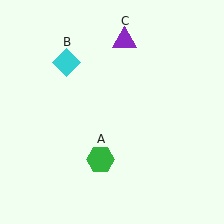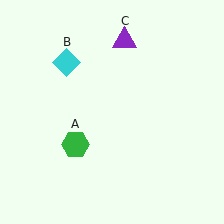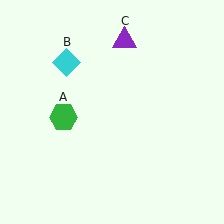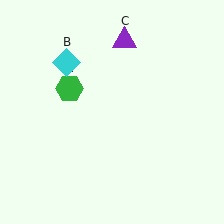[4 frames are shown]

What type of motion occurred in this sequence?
The green hexagon (object A) rotated clockwise around the center of the scene.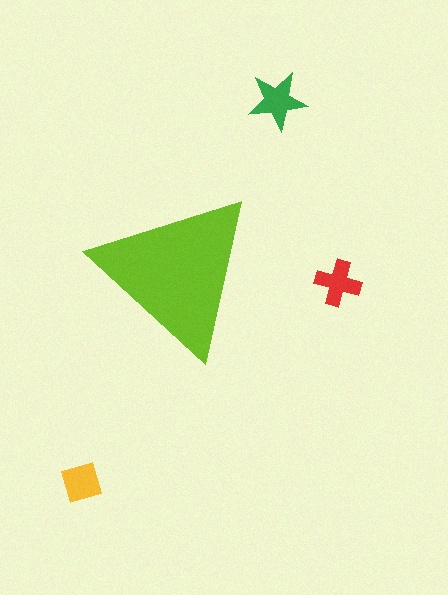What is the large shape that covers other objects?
A lime triangle.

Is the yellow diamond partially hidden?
No, the yellow diamond is fully visible.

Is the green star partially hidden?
No, the green star is fully visible.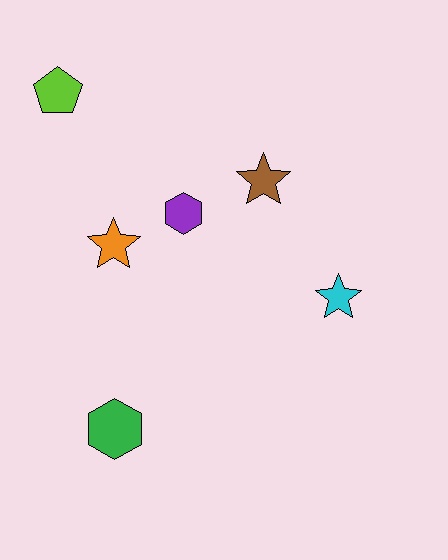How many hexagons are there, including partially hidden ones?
There are 2 hexagons.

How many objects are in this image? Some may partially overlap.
There are 6 objects.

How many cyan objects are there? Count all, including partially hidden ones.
There is 1 cyan object.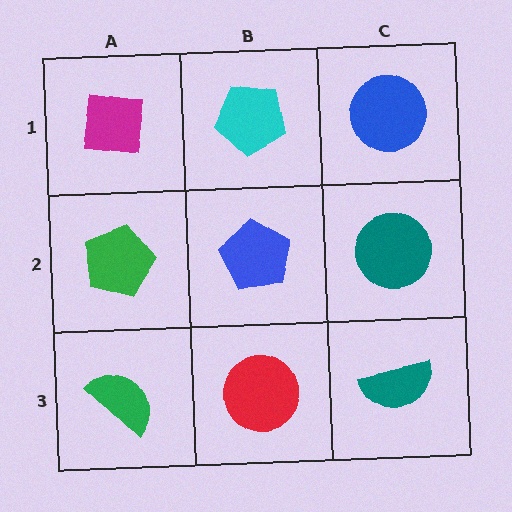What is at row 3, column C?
A teal semicircle.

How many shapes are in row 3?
3 shapes.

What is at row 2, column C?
A teal circle.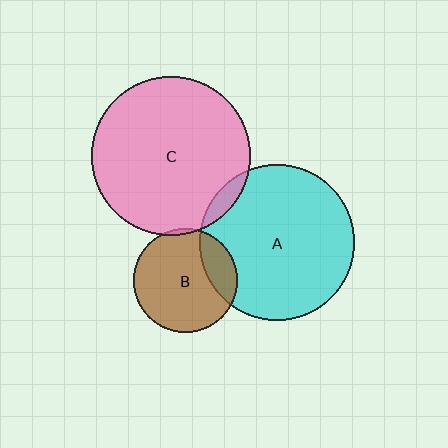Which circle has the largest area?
Circle C (pink).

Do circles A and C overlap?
Yes.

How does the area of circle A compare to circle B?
Approximately 2.2 times.